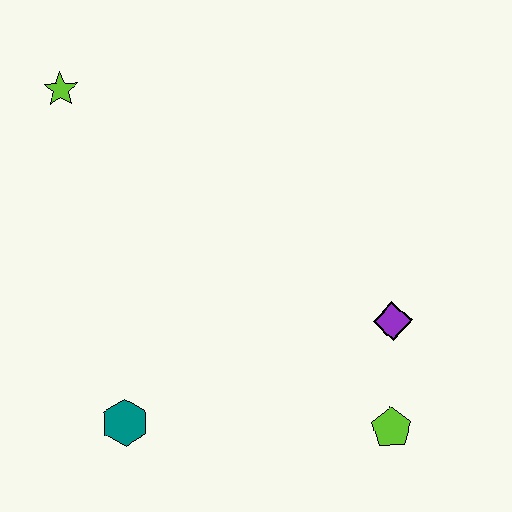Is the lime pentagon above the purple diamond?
No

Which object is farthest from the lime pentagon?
The lime star is farthest from the lime pentagon.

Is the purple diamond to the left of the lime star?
No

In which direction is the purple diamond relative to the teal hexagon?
The purple diamond is to the right of the teal hexagon.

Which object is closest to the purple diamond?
The lime pentagon is closest to the purple diamond.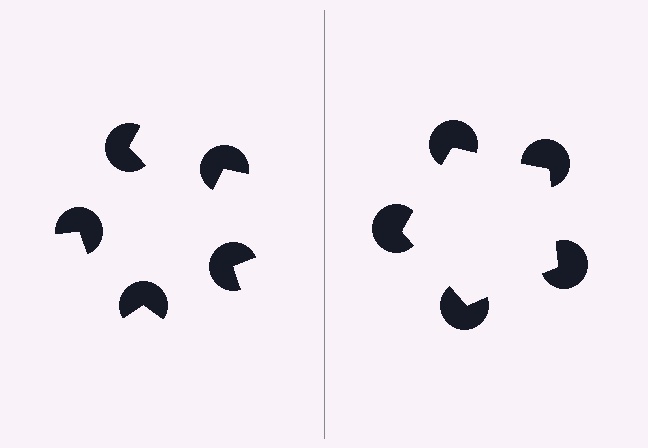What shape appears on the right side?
An illusory pentagon.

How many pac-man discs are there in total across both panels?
10 — 5 on each side.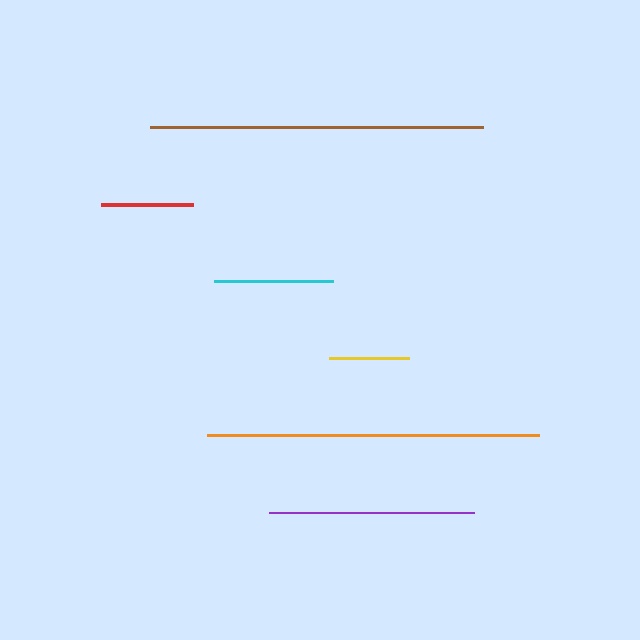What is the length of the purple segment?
The purple segment is approximately 205 pixels long.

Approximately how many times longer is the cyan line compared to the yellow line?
The cyan line is approximately 1.5 times the length of the yellow line.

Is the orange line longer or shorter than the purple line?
The orange line is longer than the purple line.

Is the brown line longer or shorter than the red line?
The brown line is longer than the red line.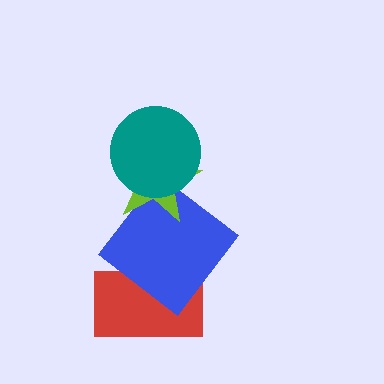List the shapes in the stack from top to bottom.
From top to bottom: the teal circle, the lime star, the blue diamond, the red rectangle.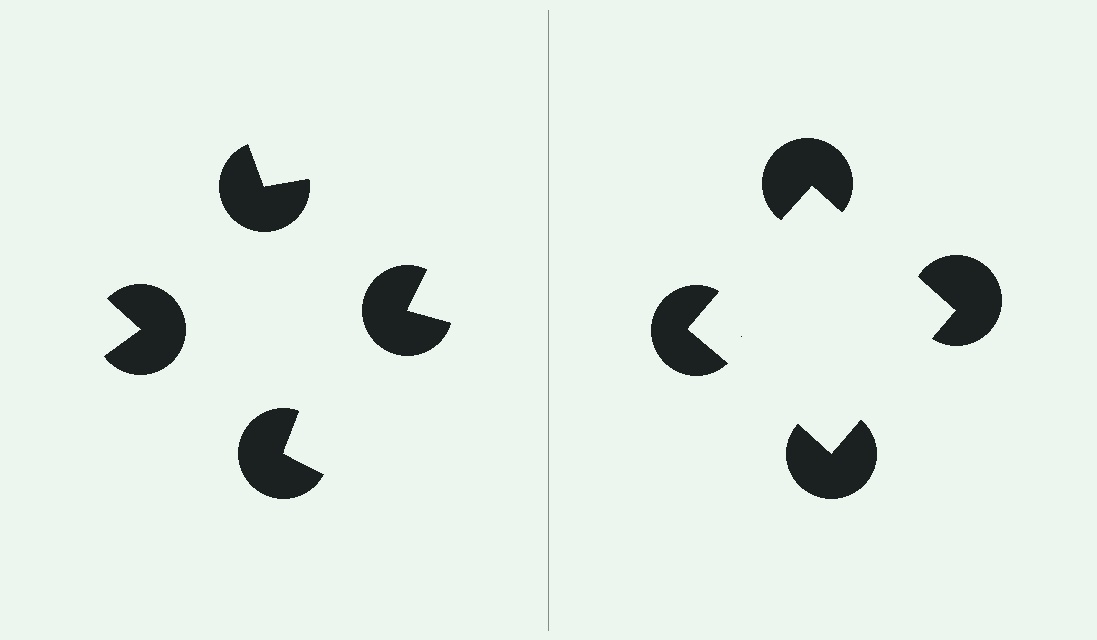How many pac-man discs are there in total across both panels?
8 — 4 on each side.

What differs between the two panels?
The pac-man discs are positioned identically on both sides; only the wedge orientations differ. On the right they align to a square; on the left they are misaligned.